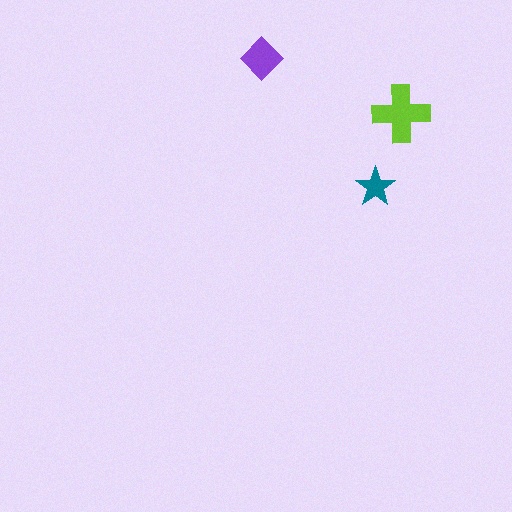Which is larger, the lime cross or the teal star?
The lime cross.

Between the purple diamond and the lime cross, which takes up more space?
The lime cross.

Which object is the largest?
The lime cross.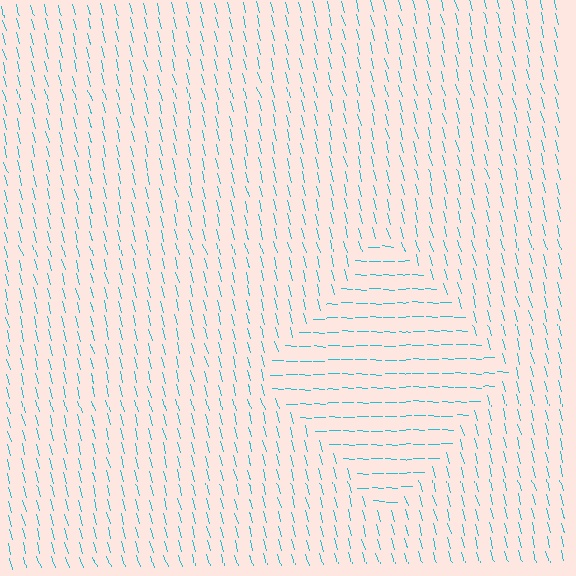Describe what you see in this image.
The image is filled with small cyan line segments. A diamond region in the image has lines oriented differently from the surrounding lines, creating a visible texture boundary.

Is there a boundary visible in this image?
Yes, there is a texture boundary formed by a change in line orientation.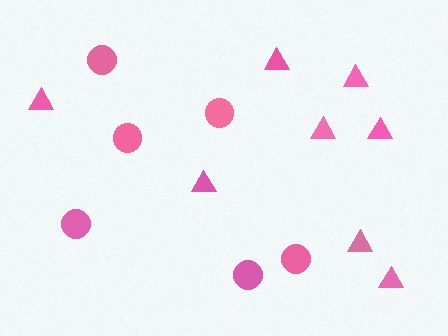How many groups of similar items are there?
There are 2 groups: one group of triangles (8) and one group of circles (6).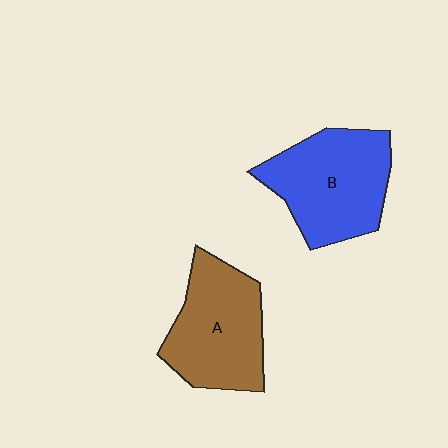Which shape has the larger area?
Shape B (blue).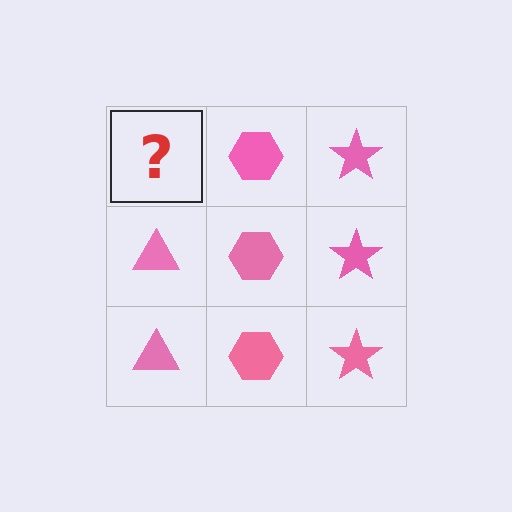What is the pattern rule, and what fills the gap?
The rule is that each column has a consistent shape. The gap should be filled with a pink triangle.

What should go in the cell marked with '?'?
The missing cell should contain a pink triangle.